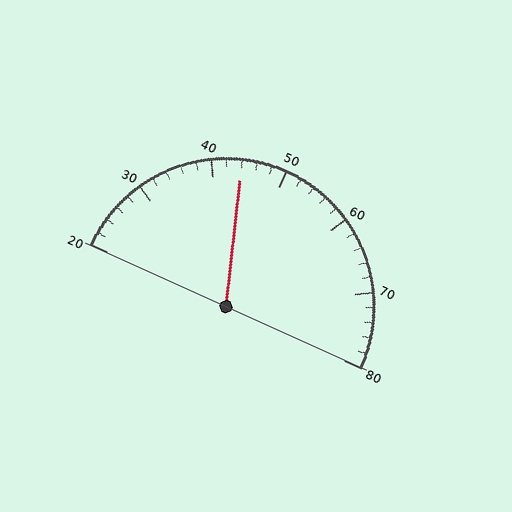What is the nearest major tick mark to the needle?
The nearest major tick mark is 40.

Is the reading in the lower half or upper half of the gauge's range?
The reading is in the lower half of the range (20 to 80).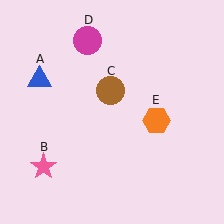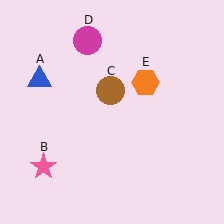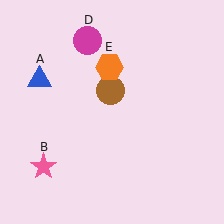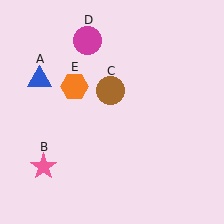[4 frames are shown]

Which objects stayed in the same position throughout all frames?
Blue triangle (object A) and pink star (object B) and brown circle (object C) and magenta circle (object D) remained stationary.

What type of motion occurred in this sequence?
The orange hexagon (object E) rotated counterclockwise around the center of the scene.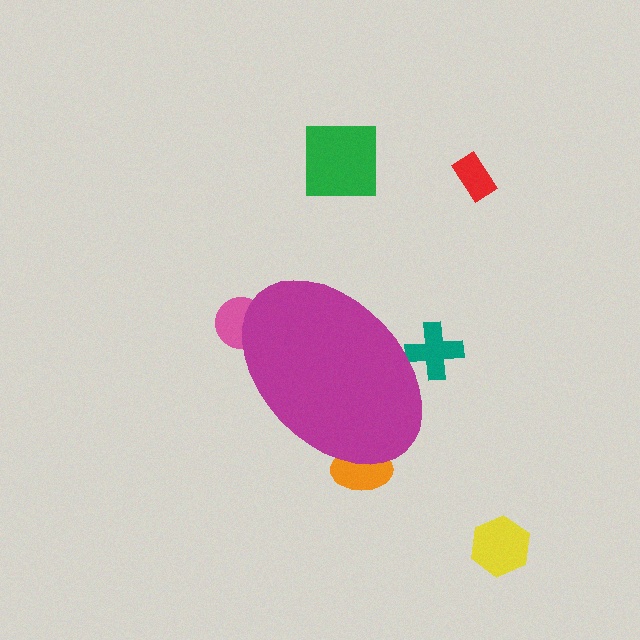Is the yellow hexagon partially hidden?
No, the yellow hexagon is fully visible.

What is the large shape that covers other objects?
A magenta ellipse.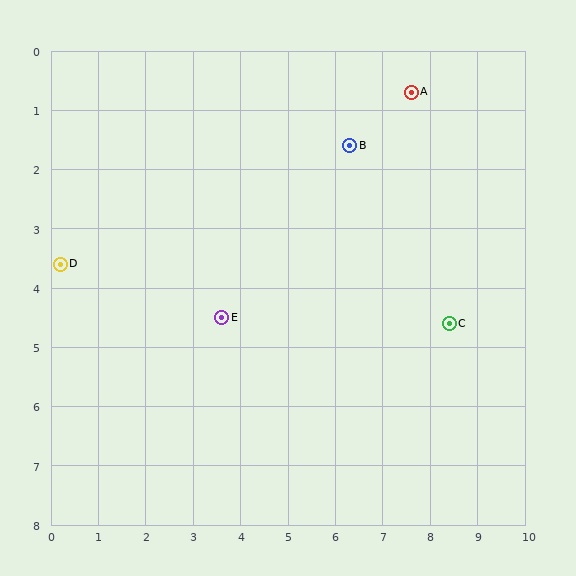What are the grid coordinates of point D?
Point D is at approximately (0.2, 3.6).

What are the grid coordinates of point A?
Point A is at approximately (7.6, 0.7).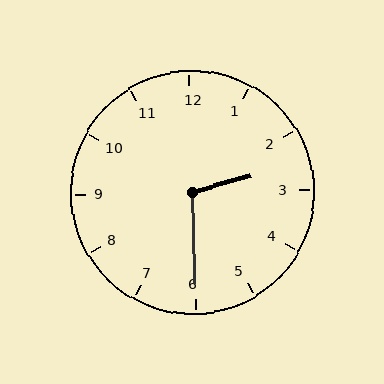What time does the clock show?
2:30.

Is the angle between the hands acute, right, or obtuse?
It is obtuse.